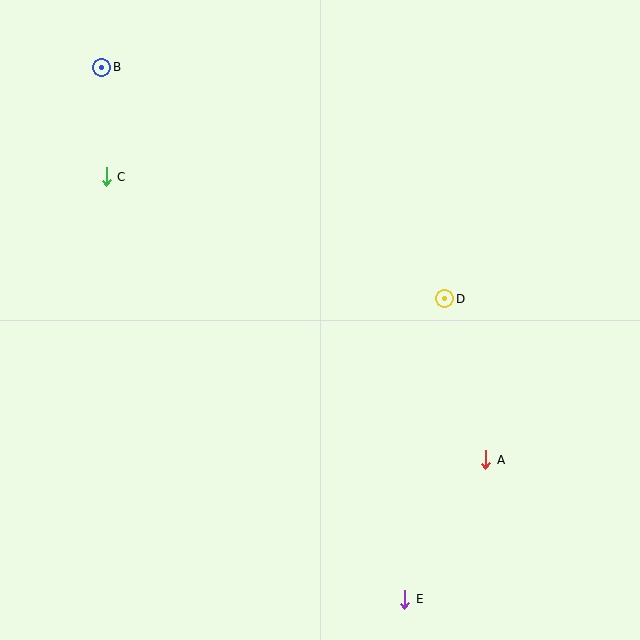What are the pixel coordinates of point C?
Point C is at (106, 177).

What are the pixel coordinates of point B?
Point B is at (102, 67).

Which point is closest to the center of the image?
Point D at (445, 299) is closest to the center.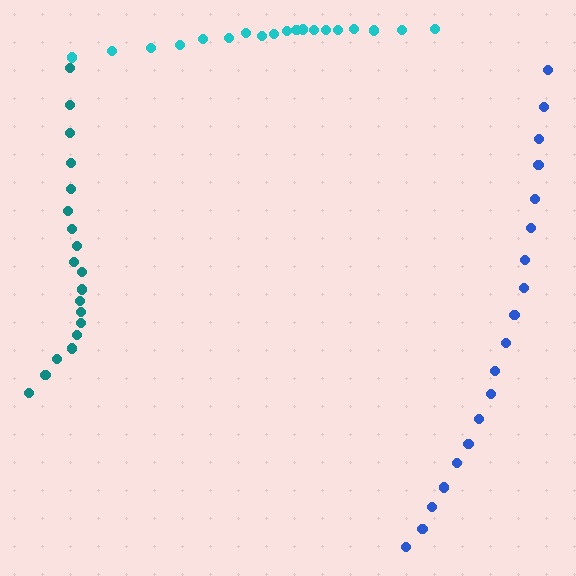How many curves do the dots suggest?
There are 3 distinct paths.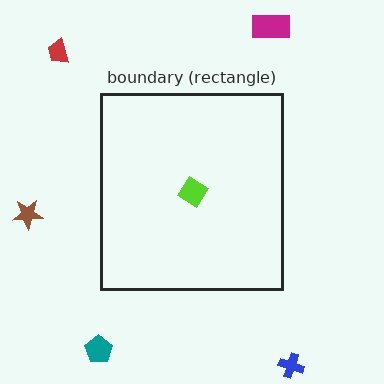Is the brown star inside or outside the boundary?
Outside.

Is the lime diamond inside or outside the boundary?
Inside.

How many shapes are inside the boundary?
1 inside, 5 outside.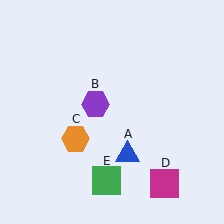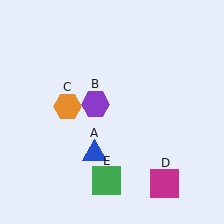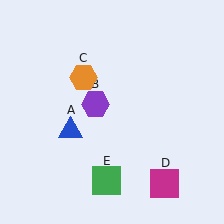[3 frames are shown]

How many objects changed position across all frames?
2 objects changed position: blue triangle (object A), orange hexagon (object C).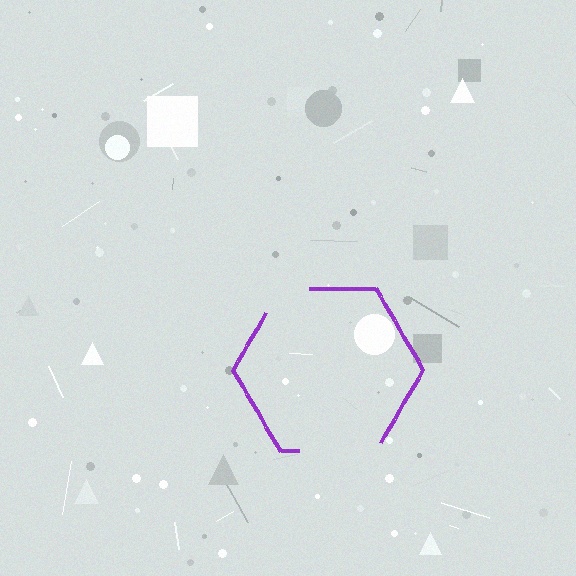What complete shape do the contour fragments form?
The contour fragments form a hexagon.